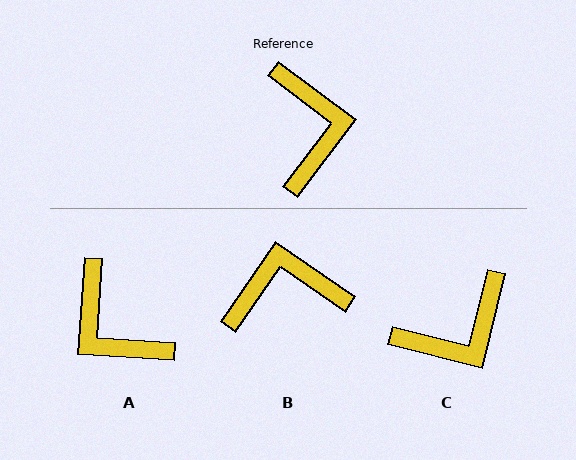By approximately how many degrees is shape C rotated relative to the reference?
Approximately 67 degrees clockwise.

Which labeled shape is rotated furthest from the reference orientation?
A, about 147 degrees away.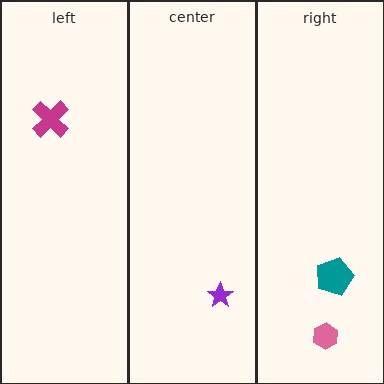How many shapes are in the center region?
1.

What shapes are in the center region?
The purple star.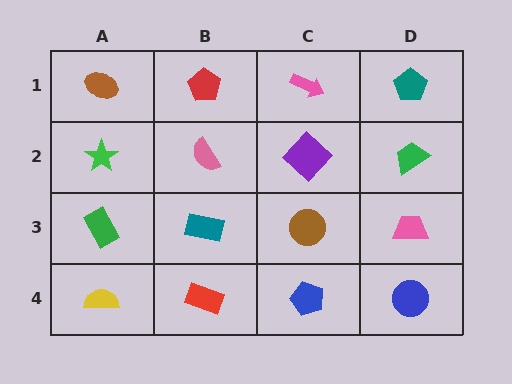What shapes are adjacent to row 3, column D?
A green trapezoid (row 2, column D), a blue circle (row 4, column D), a brown circle (row 3, column C).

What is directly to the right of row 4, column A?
A red rectangle.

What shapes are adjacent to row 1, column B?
A pink semicircle (row 2, column B), a brown ellipse (row 1, column A), a pink arrow (row 1, column C).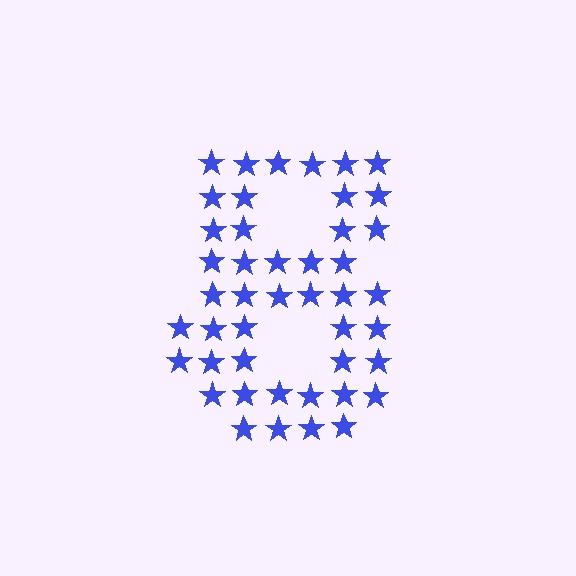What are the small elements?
The small elements are stars.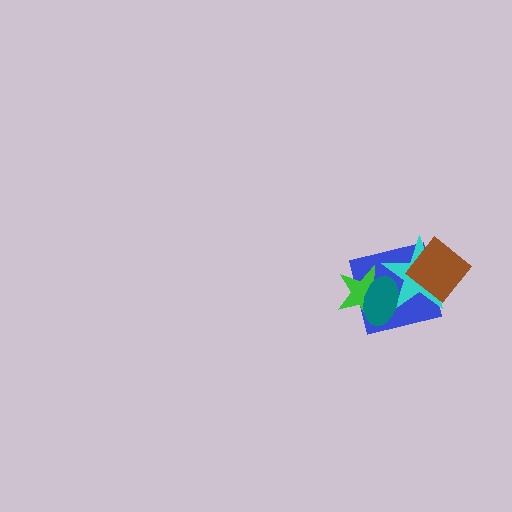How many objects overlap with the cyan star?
4 objects overlap with the cyan star.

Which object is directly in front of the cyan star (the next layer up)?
The teal ellipse is directly in front of the cyan star.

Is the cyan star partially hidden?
Yes, it is partially covered by another shape.